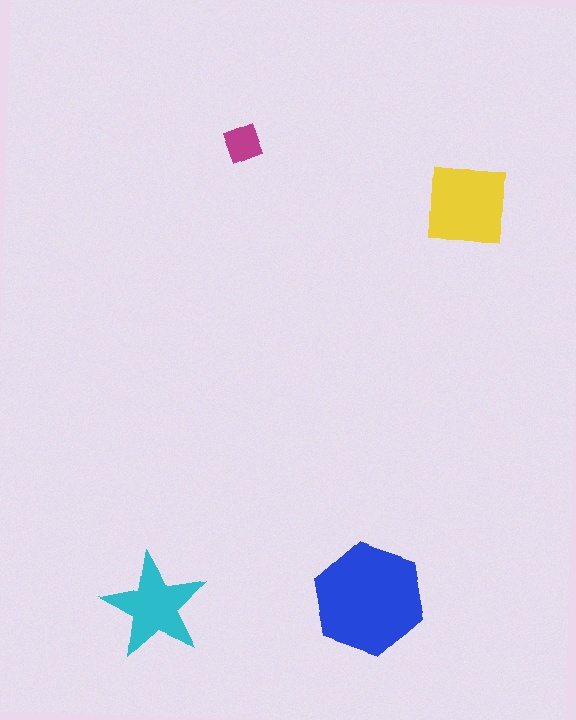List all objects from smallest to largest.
The magenta square, the cyan star, the yellow square, the blue hexagon.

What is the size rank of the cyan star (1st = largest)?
3rd.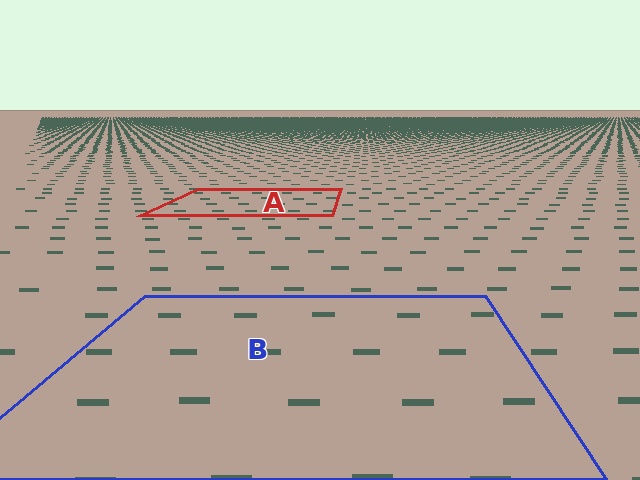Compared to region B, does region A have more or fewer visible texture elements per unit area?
Region A has more texture elements per unit area — they are packed more densely because it is farther away.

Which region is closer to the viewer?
Region B is closer. The texture elements there are larger and more spread out.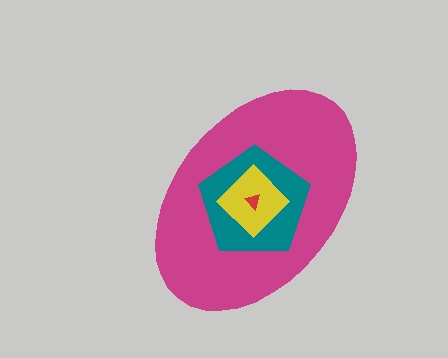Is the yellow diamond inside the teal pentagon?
Yes.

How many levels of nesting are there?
4.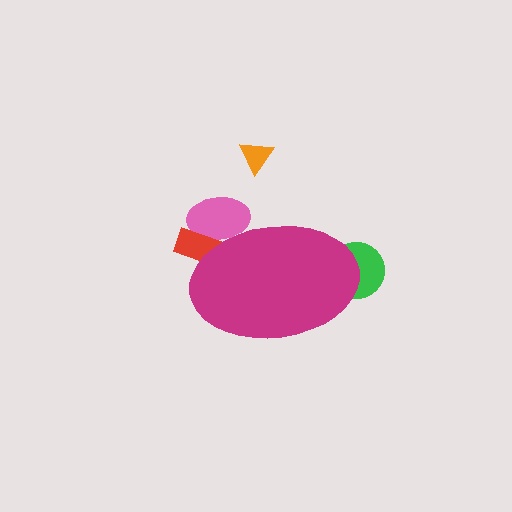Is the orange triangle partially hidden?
No, the orange triangle is fully visible.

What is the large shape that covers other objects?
A magenta ellipse.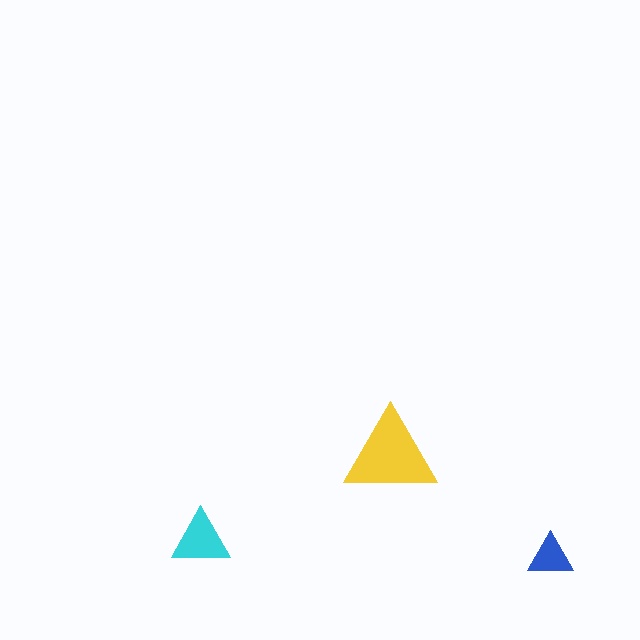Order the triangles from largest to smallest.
the yellow one, the cyan one, the blue one.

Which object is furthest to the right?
The blue triangle is rightmost.